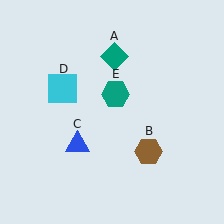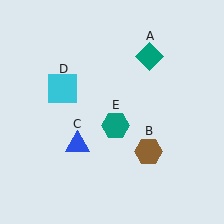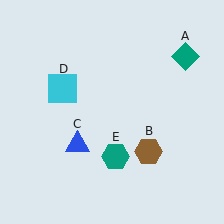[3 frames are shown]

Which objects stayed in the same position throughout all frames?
Brown hexagon (object B) and blue triangle (object C) and cyan square (object D) remained stationary.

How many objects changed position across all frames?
2 objects changed position: teal diamond (object A), teal hexagon (object E).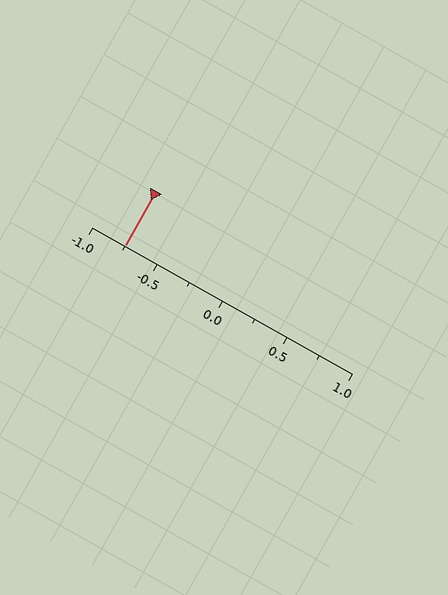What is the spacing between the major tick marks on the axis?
The major ticks are spaced 0.5 apart.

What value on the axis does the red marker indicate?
The marker indicates approximately -0.75.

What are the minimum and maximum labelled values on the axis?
The axis runs from -1.0 to 1.0.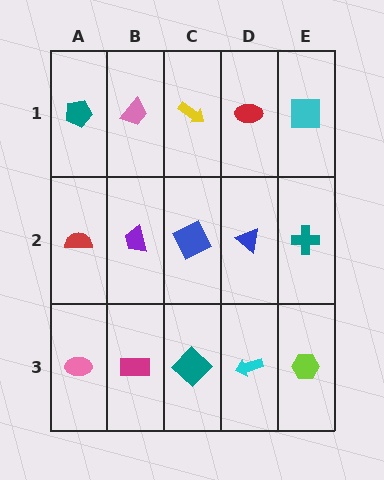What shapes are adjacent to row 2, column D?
A red ellipse (row 1, column D), a cyan arrow (row 3, column D), a blue square (row 2, column C), a teal cross (row 2, column E).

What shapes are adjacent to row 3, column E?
A teal cross (row 2, column E), a cyan arrow (row 3, column D).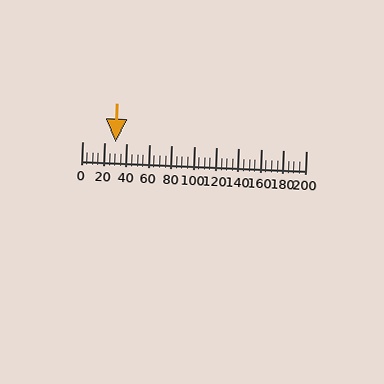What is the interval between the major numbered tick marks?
The major tick marks are spaced 20 units apart.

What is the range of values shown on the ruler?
The ruler shows values from 0 to 200.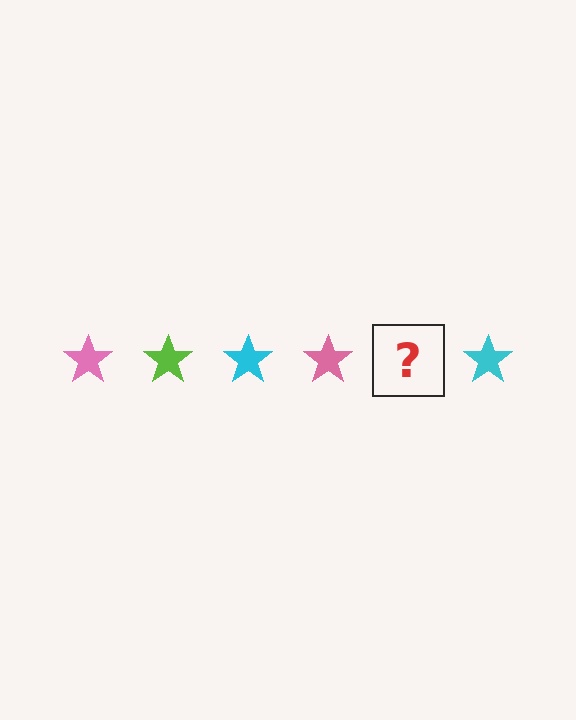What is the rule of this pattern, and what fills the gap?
The rule is that the pattern cycles through pink, lime, cyan stars. The gap should be filled with a lime star.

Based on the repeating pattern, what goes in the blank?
The blank should be a lime star.